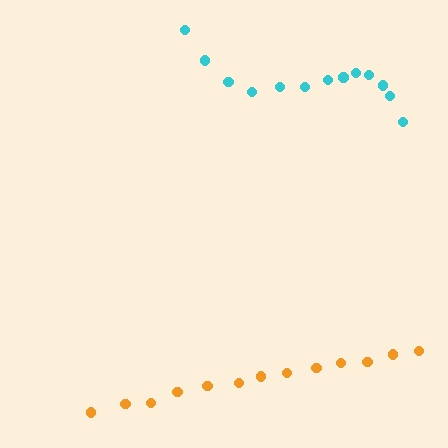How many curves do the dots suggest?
There are 2 distinct paths.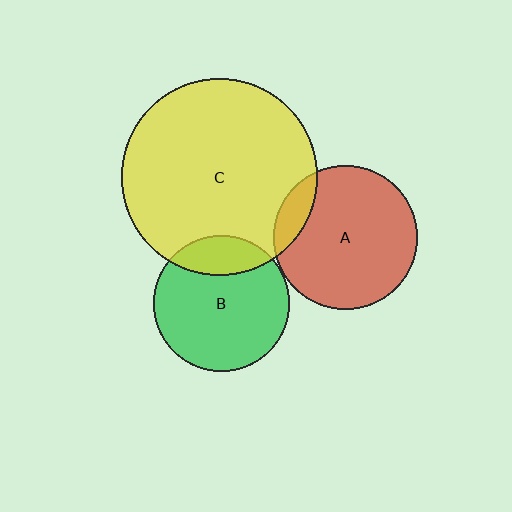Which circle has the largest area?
Circle C (yellow).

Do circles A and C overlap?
Yes.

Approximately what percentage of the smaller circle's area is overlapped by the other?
Approximately 10%.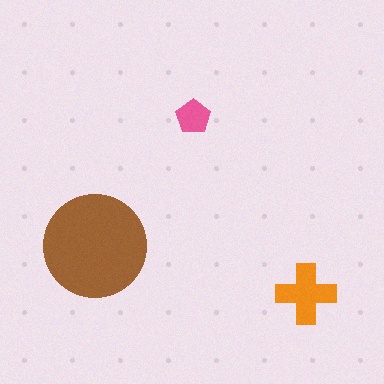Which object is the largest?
The brown circle.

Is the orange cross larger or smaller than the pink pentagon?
Larger.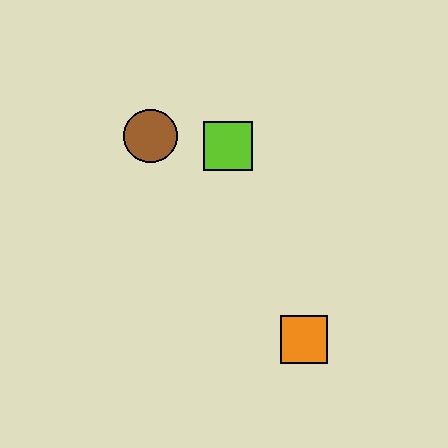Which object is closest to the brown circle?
The lime square is closest to the brown circle.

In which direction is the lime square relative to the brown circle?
The lime square is to the right of the brown circle.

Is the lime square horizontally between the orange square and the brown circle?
Yes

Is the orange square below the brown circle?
Yes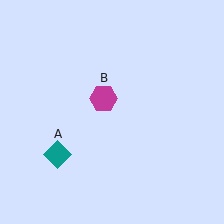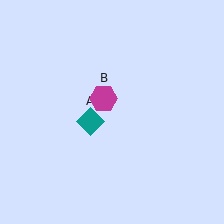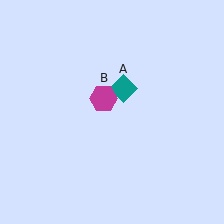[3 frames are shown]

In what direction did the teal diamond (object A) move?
The teal diamond (object A) moved up and to the right.